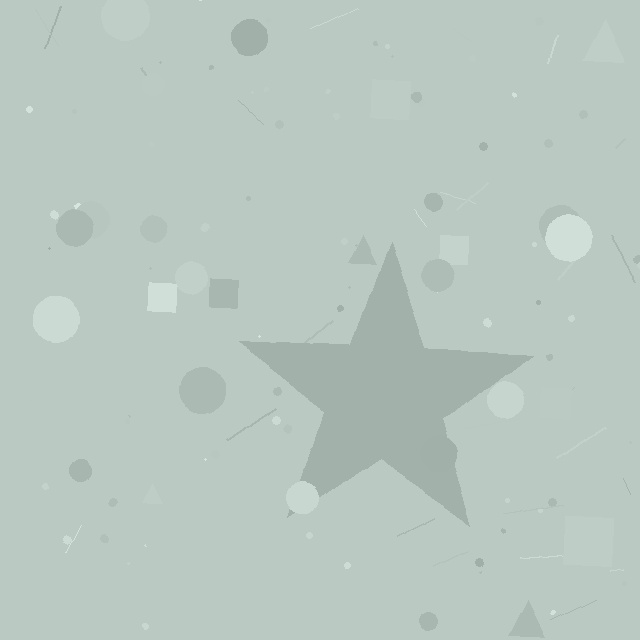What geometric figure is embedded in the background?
A star is embedded in the background.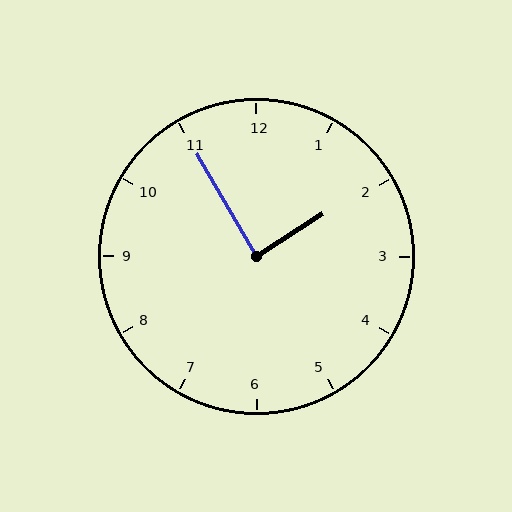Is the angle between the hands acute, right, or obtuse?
It is right.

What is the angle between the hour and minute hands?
Approximately 88 degrees.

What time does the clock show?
1:55.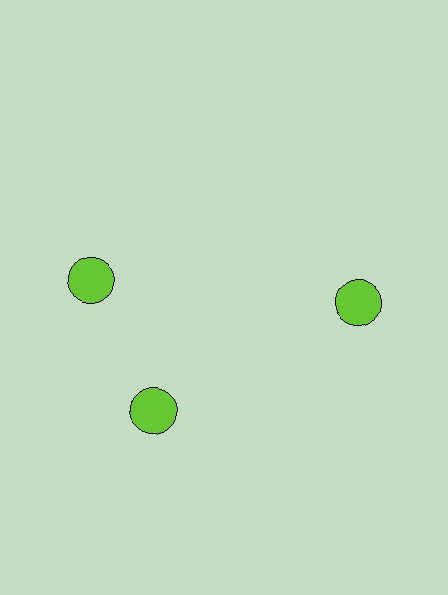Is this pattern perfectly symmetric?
No. The 3 lime circles are arranged in a ring, but one element near the 11 o'clock position is rotated out of alignment along the ring, breaking the 3-fold rotational symmetry.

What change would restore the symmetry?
The symmetry would be restored by rotating it back into even spacing with its neighbors so that all 3 circles sit at equal angles and equal distance from the center.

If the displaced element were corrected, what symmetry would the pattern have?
It would have 3-fold rotational symmetry — the pattern would map onto itself every 120 degrees.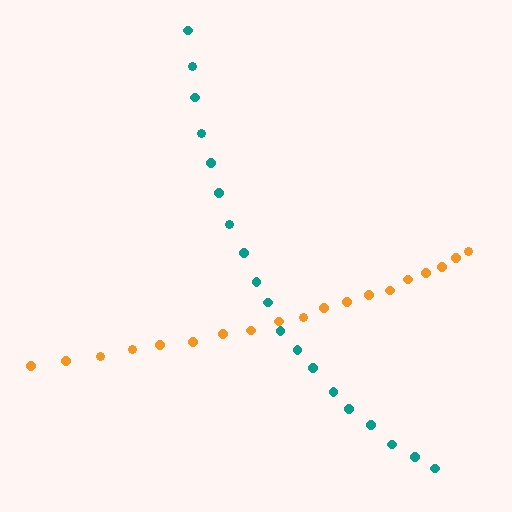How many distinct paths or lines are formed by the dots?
There are 2 distinct paths.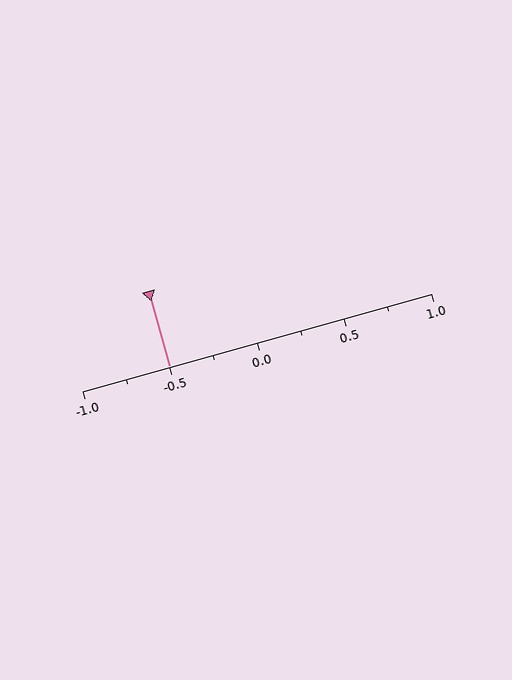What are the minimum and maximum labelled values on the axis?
The axis runs from -1.0 to 1.0.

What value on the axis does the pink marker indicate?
The marker indicates approximately -0.5.